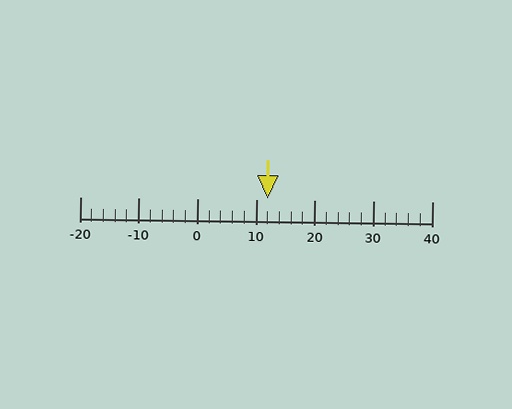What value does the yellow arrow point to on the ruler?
The yellow arrow points to approximately 12.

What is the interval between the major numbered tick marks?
The major tick marks are spaced 10 units apart.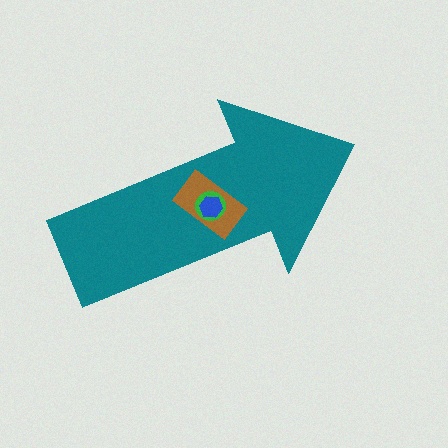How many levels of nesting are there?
4.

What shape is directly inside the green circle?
The blue hexagon.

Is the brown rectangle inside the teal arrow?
Yes.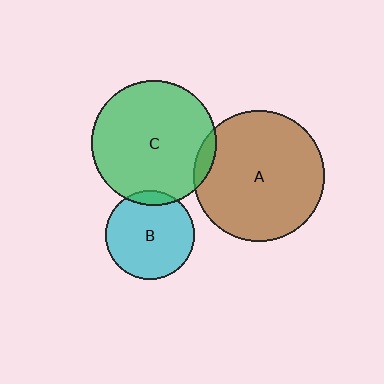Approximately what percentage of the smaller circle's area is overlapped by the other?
Approximately 10%.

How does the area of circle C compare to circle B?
Approximately 2.0 times.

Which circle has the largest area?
Circle A (brown).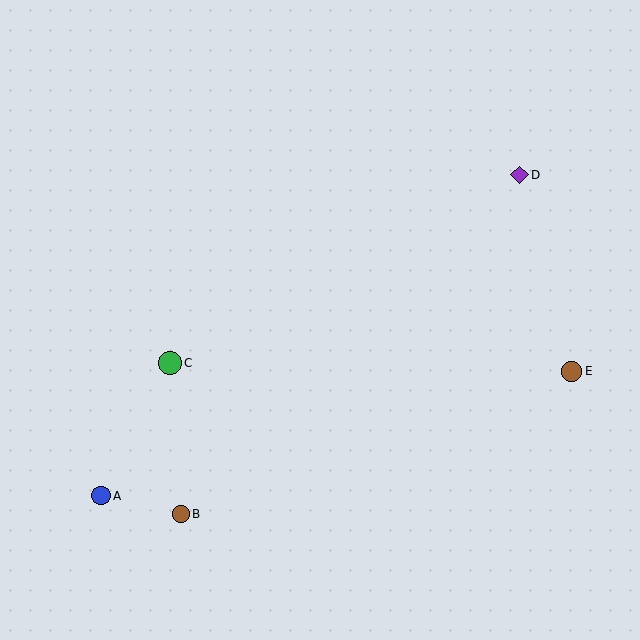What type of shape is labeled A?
Shape A is a blue circle.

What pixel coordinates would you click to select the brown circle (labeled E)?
Click at (572, 371) to select the brown circle E.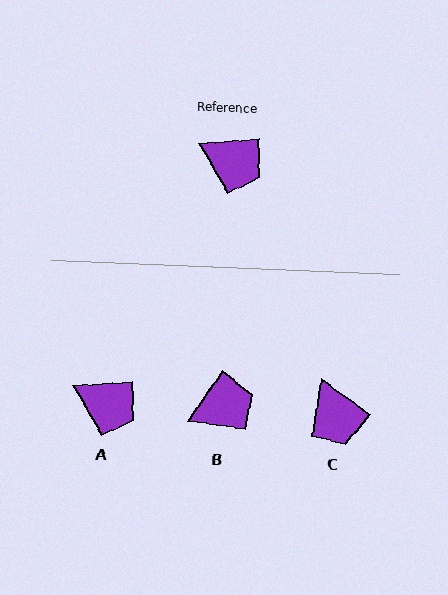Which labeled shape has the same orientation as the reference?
A.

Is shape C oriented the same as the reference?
No, it is off by about 40 degrees.